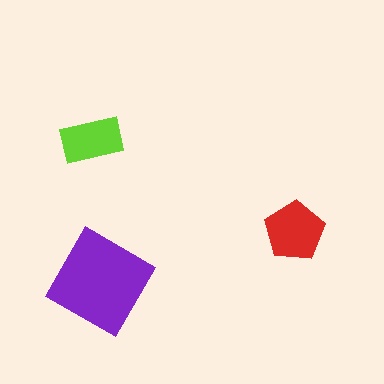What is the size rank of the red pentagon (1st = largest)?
2nd.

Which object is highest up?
The lime rectangle is topmost.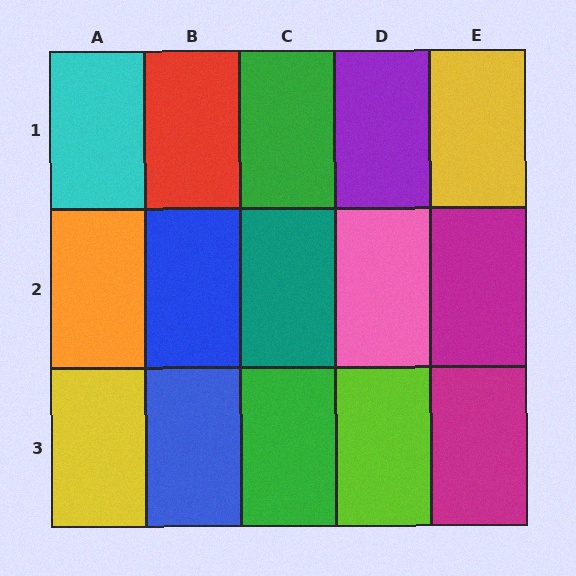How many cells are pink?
1 cell is pink.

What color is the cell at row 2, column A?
Orange.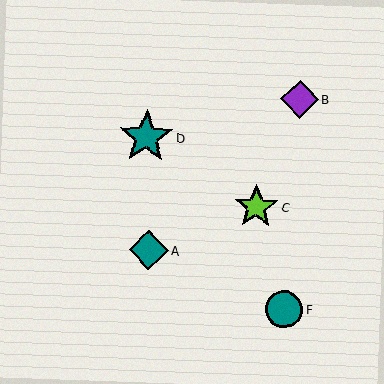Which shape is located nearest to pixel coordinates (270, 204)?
The lime star (labeled C) at (256, 207) is nearest to that location.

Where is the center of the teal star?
The center of the teal star is at (146, 137).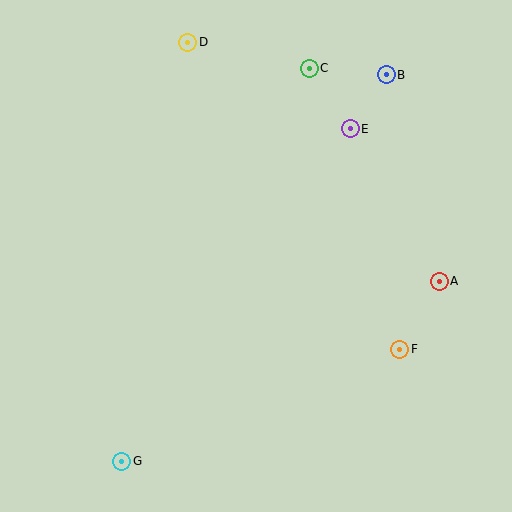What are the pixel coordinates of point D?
Point D is at (188, 42).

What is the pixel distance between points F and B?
The distance between F and B is 275 pixels.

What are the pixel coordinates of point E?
Point E is at (350, 129).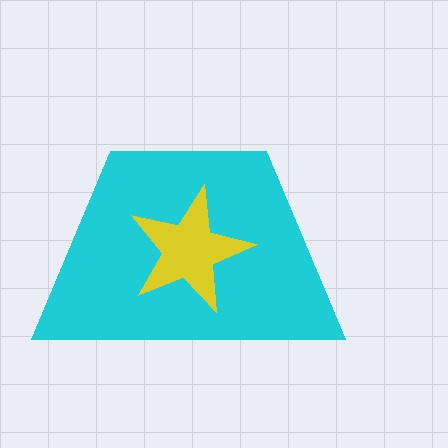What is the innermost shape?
The yellow star.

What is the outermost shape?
The cyan trapezoid.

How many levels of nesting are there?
2.